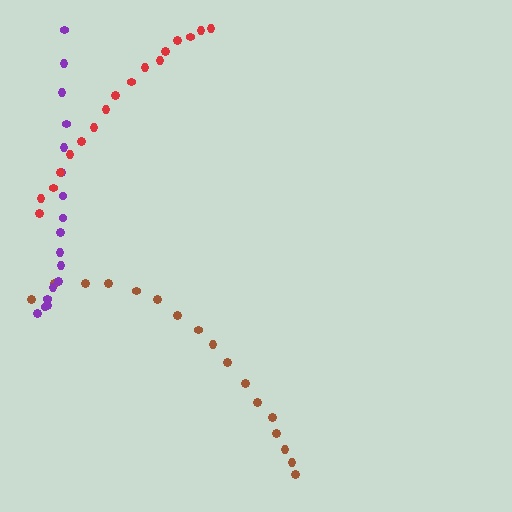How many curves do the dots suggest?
There are 3 distinct paths.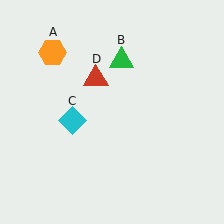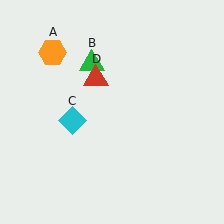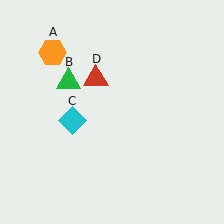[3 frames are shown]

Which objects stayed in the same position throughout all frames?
Orange hexagon (object A) and cyan diamond (object C) and red triangle (object D) remained stationary.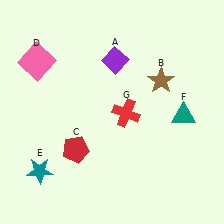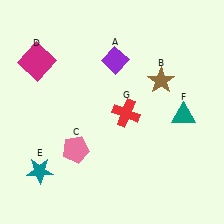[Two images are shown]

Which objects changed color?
C changed from red to pink. D changed from pink to magenta.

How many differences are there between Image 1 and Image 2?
There are 2 differences between the two images.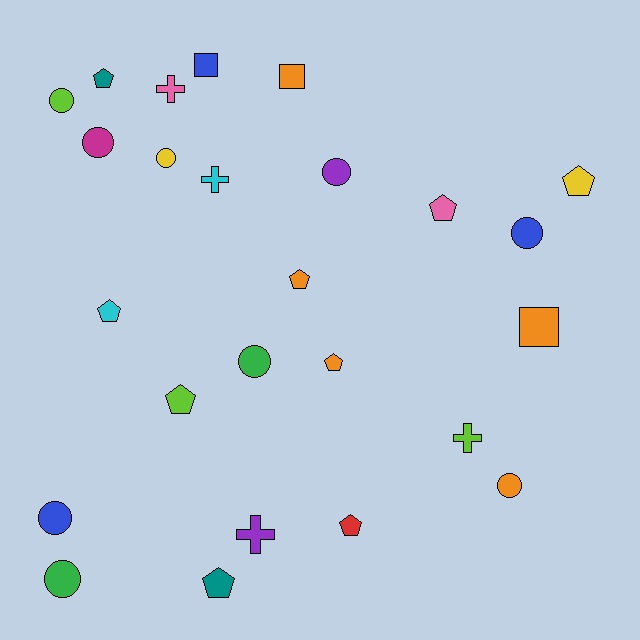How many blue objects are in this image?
There are 3 blue objects.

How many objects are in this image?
There are 25 objects.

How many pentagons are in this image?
There are 9 pentagons.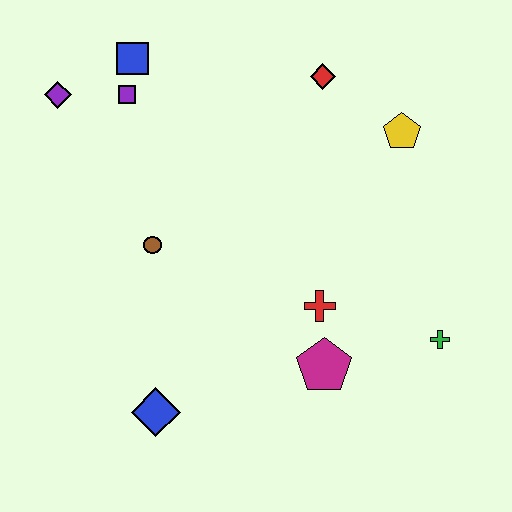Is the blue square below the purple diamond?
No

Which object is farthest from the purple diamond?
The green cross is farthest from the purple diamond.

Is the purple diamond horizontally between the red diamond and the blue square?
No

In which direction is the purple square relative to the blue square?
The purple square is below the blue square.